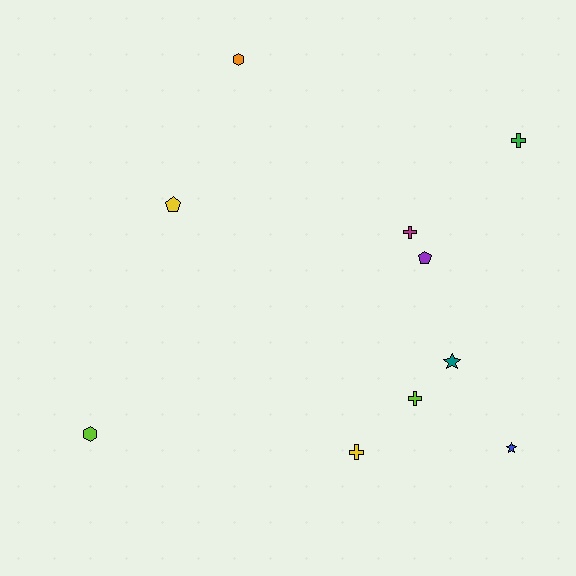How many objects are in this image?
There are 10 objects.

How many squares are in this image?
There are no squares.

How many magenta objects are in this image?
There is 1 magenta object.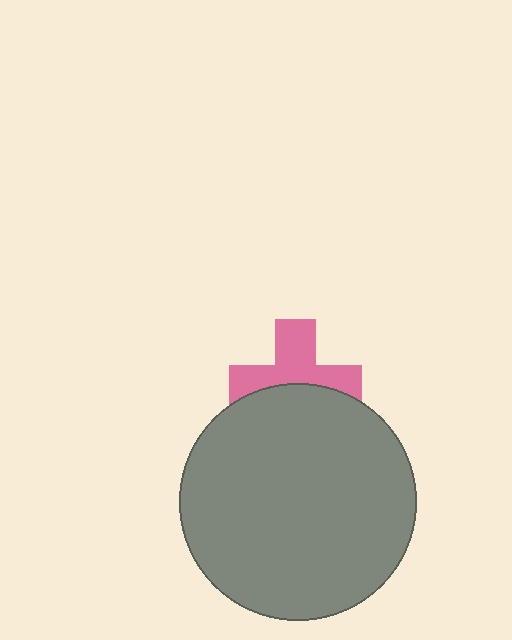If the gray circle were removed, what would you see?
You would see the complete pink cross.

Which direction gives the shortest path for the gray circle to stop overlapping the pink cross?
Moving down gives the shortest separation.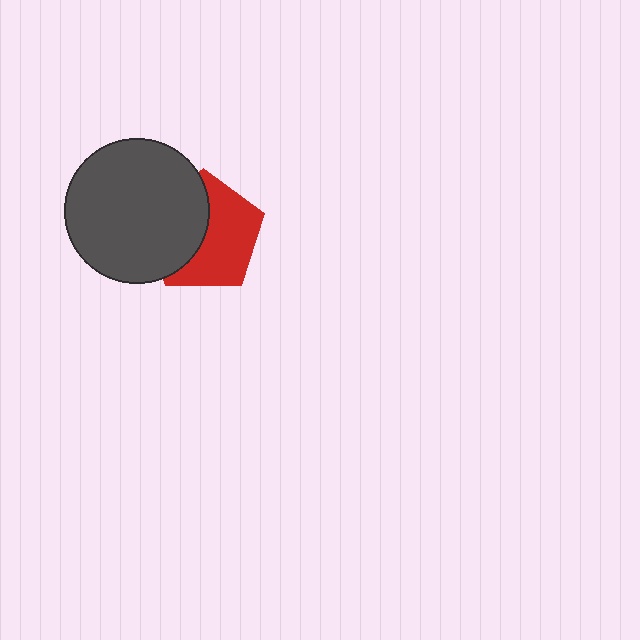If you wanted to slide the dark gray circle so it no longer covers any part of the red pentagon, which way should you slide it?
Slide it left — that is the most direct way to separate the two shapes.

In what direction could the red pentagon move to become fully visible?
The red pentagon could move right. That would shift it out from behind the dark gray circle entirely.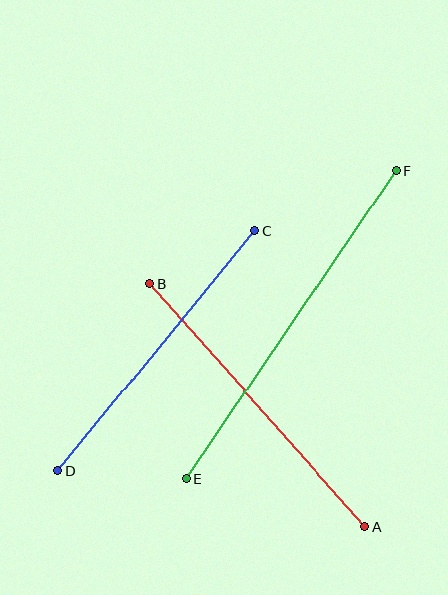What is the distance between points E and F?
The distance is approximately 373 pixels.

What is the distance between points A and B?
The distance is approximately 324 pixels.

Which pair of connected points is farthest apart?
Points E and F are farthest apart.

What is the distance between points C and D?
The distance is approximately 311 pixels.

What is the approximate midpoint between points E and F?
The midpoint is at approximately (291, 325) pixels.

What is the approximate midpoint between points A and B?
The midpoint is at approximately (257, 405) pixels.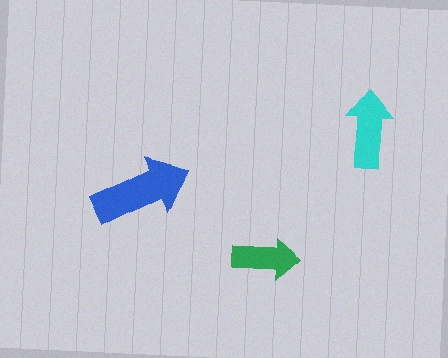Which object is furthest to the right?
The cyan arrow is rightmost.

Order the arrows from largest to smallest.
the blue one, the cyan one, the green one.